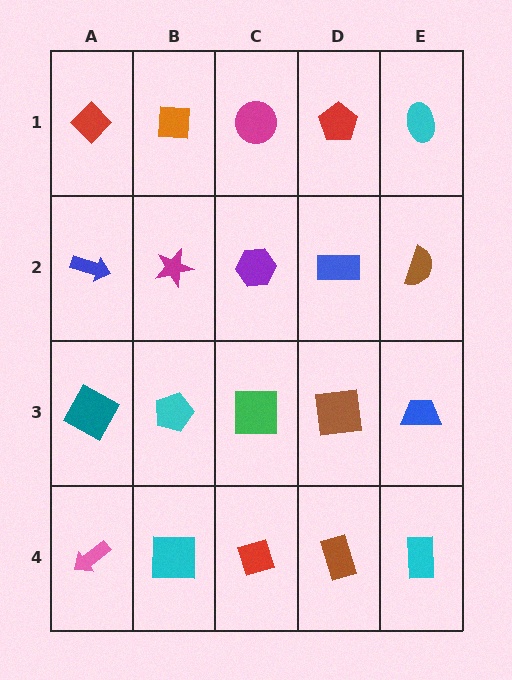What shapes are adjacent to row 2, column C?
A magenta circle (row 1, column C), a green square (row 3, column C), a magenta star (row 2, column B), a blue rectangle (row 2, column D).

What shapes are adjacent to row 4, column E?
A blue trapezoid (row 3, column E), a brown rectangle (row 4, column D).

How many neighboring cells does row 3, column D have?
4.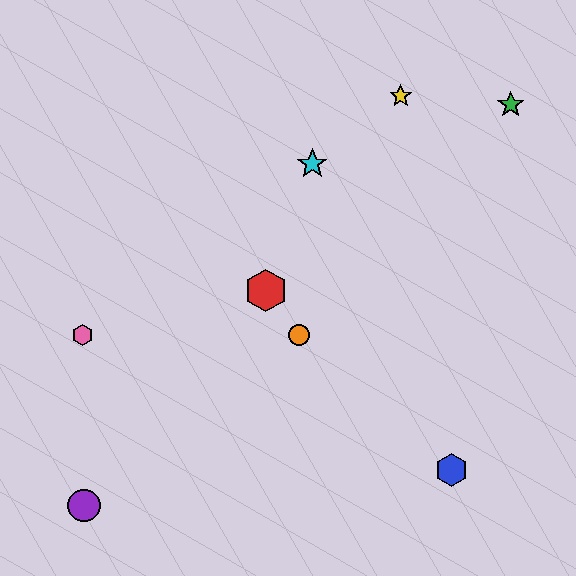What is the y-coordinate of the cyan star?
The cyan star is at y≈164.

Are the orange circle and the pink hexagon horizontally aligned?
Yes, both are at y≈335.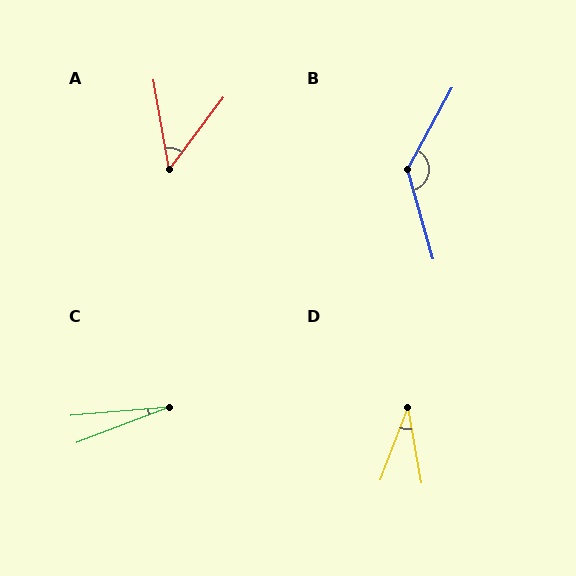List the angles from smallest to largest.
C (16°), D (31°), A (47°), B (135°).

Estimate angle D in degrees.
Approximately 31 degrees.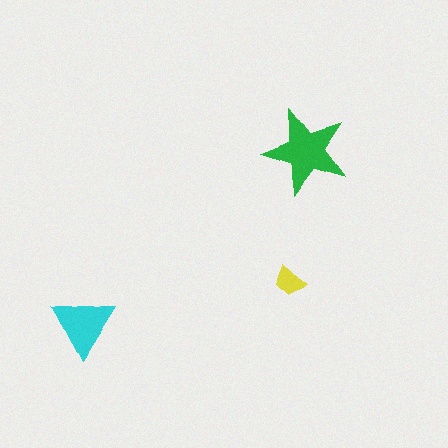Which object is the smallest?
The yellow trapezoid.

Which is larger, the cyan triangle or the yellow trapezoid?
The cyan triangle.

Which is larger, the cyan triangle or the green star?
The green star.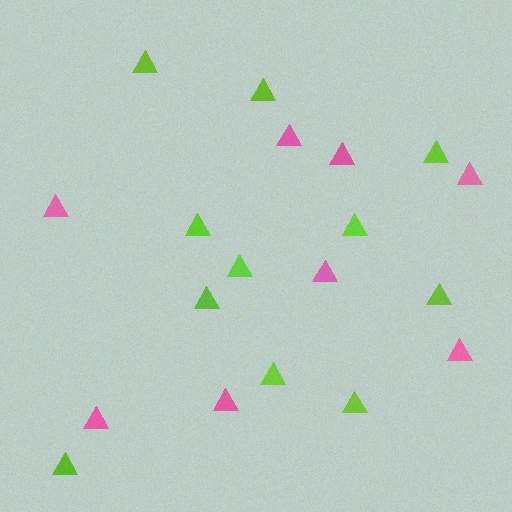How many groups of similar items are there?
There are 2 groups: one group of lime triangles (11) and one group of pink triangles (8).